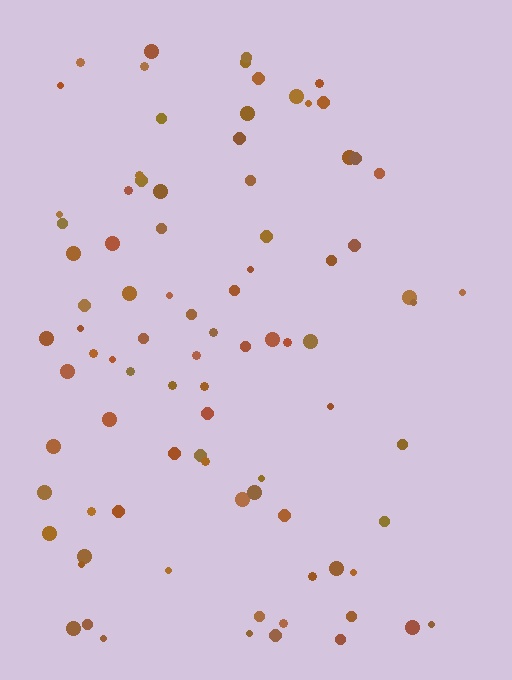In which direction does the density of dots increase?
From right to left, with the left side densest.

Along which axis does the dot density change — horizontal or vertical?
Horizontal.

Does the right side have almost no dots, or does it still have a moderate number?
Still a moderate number, just noticeably fewer than the left.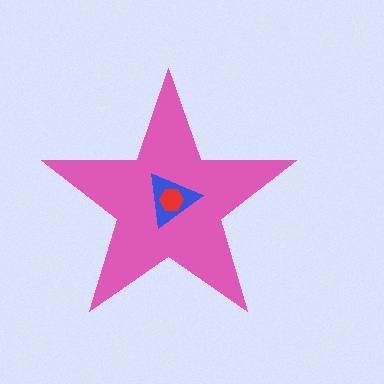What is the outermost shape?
The pink star.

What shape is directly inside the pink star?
The blue triangle.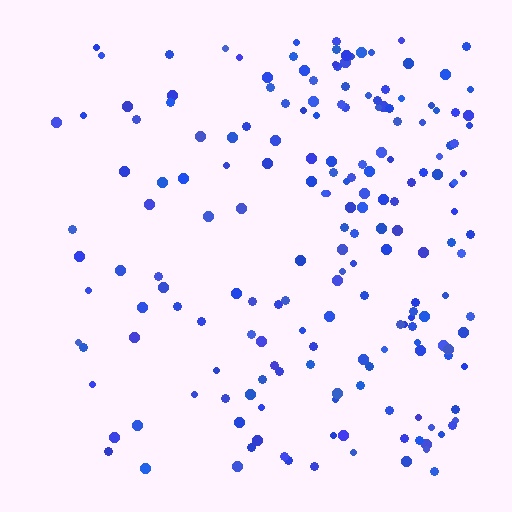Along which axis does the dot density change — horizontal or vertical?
Horizontal.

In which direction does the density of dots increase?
From left to right, with the right side densest.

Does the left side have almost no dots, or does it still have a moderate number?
Still a moderate number, just noticeably fewer than the right.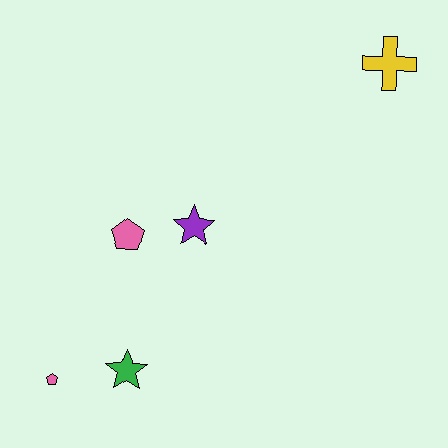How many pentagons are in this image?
There are 2 pentagons.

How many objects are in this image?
There are 5 objects.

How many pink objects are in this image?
There are 2 pink objects.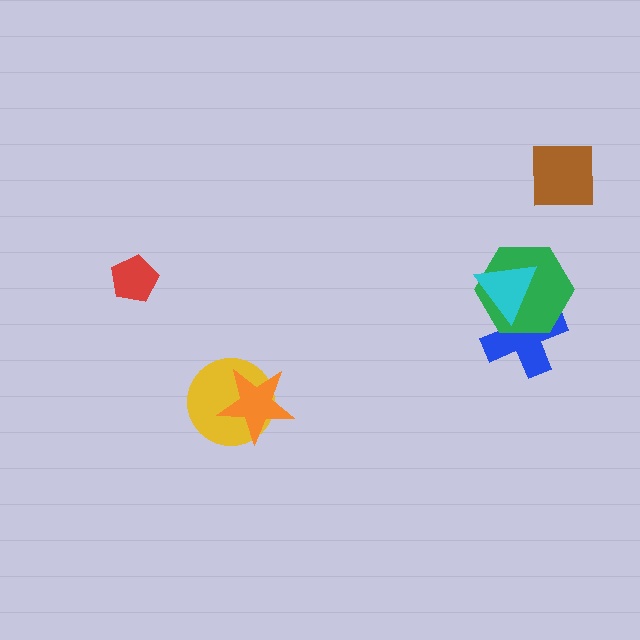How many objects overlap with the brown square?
0 objects overlap with the brown square.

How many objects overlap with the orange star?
1 object overlaps with the orange star.